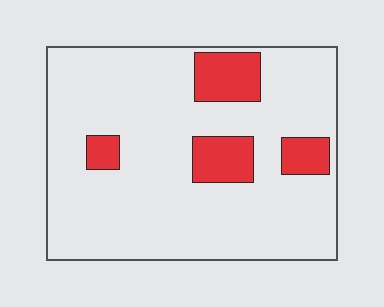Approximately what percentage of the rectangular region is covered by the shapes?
Approximately 15%.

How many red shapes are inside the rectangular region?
4.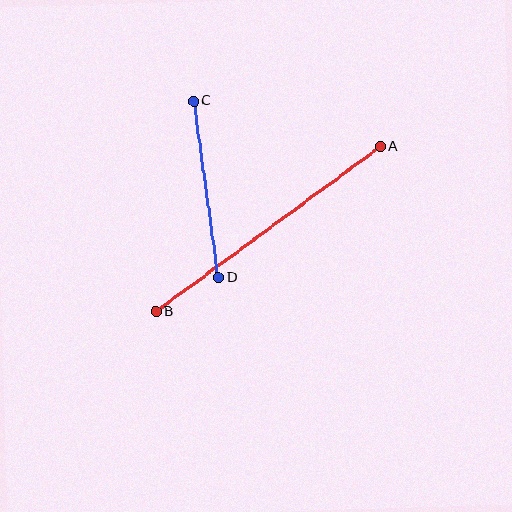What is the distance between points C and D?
The distance is approximately 178 pixels.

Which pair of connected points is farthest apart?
Points A and B are farthest apart.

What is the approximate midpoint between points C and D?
The midpoint is at approximately (206, 189) pixels.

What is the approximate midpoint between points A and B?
The midpoint is at approximately (268, 229) pixels.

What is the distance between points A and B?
The distance is approximately 278 pixels.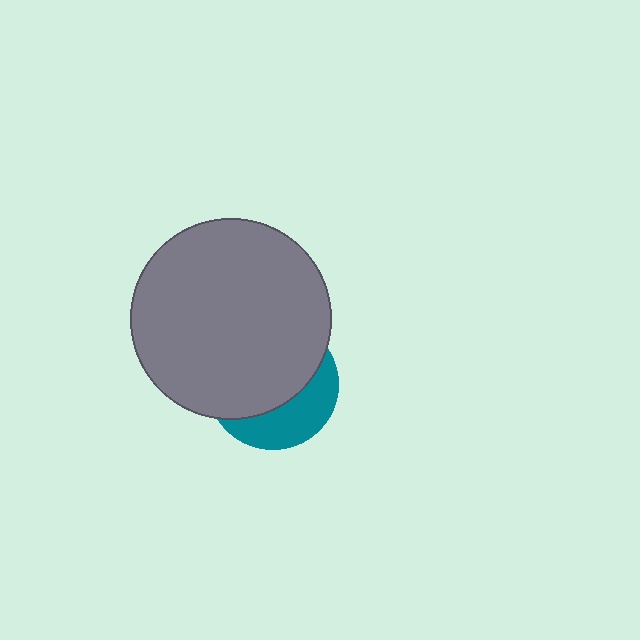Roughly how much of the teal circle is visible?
A small part of it is visible (roughly 35%).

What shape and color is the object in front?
The object in front is a gray circle.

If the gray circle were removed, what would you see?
You would see the complete teal circle.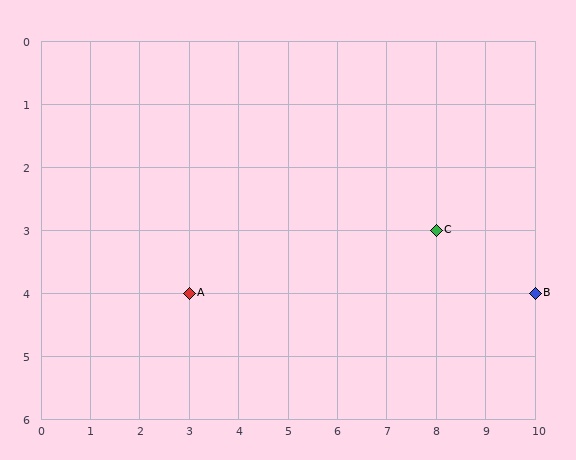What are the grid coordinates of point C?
Point C is at grid coordinates (8, 3).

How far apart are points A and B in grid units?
Points A and B are 7 columns apart.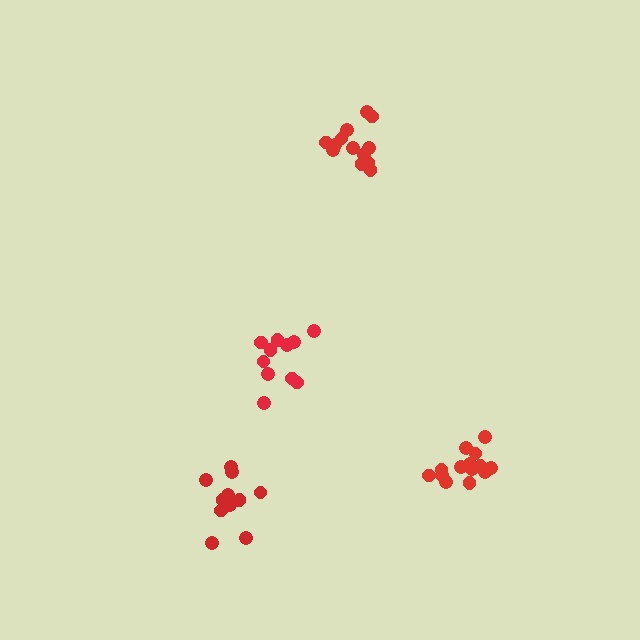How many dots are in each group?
Group 1: 15 dots, Group 2: 11 dots, Group 3: 11 dots, Group 4: 13 dots (50 total).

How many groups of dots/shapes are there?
There are 4 groups.